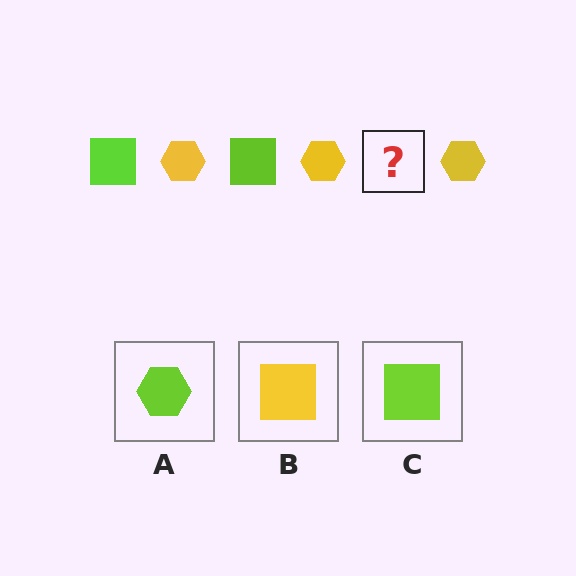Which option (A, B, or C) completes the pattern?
C.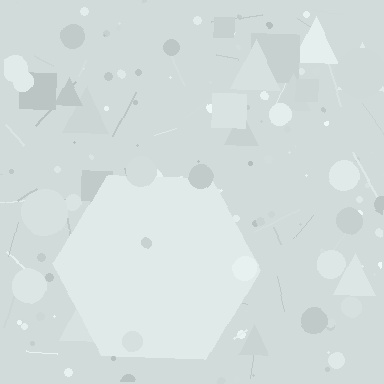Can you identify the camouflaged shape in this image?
The camouflaged shape is a hexagon.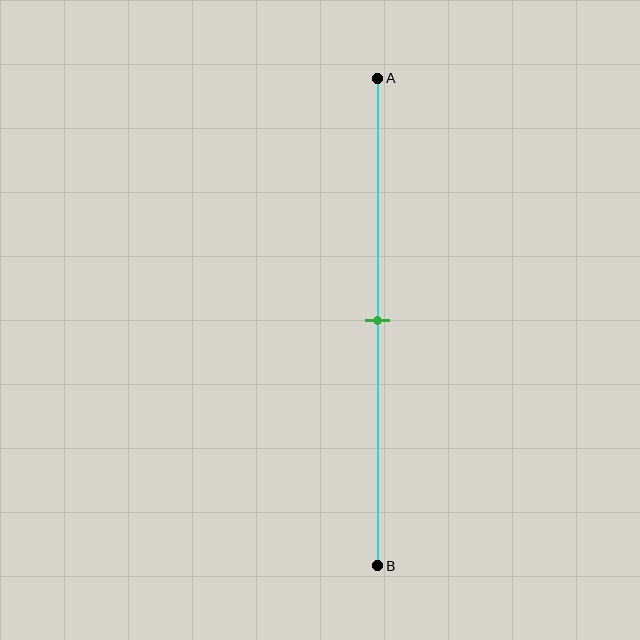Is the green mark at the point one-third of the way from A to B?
No, the mark is at about 50% from A, not at the 33% one-third point.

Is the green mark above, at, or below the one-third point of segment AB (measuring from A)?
The green mark is below the one-third point of segment AB.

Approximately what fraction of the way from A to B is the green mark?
The green mark is approximately 50% of the way from A to B.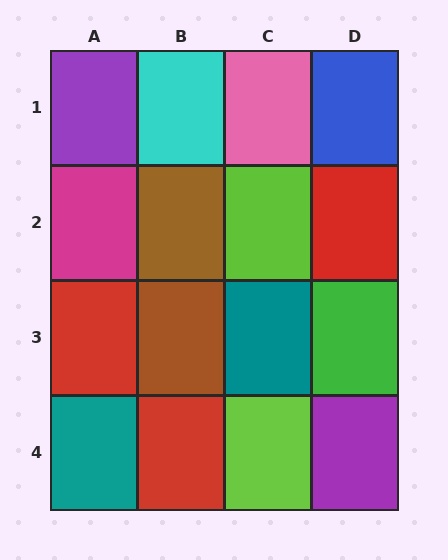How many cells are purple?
2 cells are purple.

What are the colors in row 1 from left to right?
Purple, cyan, pink, blue.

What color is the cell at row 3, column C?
Teal.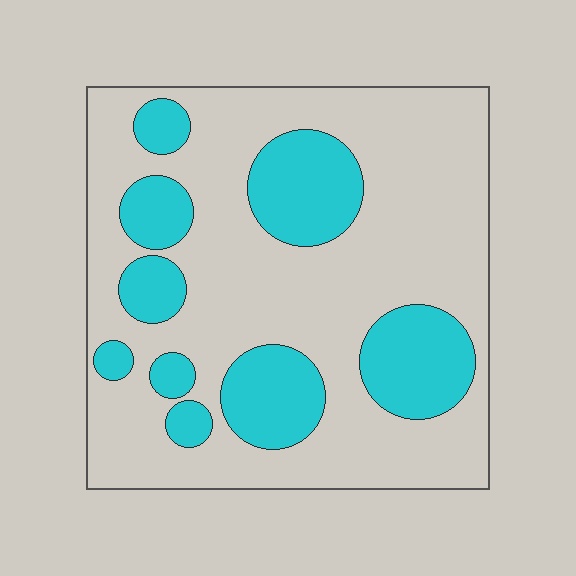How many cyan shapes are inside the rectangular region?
9.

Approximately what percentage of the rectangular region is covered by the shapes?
Approximately 30%.